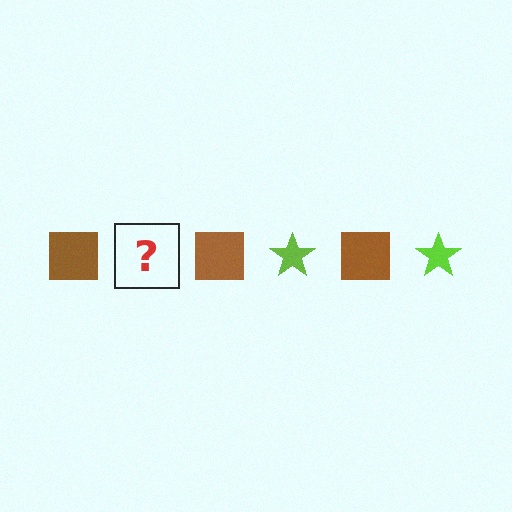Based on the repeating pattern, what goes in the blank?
The blank should be a lime star.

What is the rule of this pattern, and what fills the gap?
The rule is that the pattern alternates between brown square and lime star. The gap should be filled with a lime star.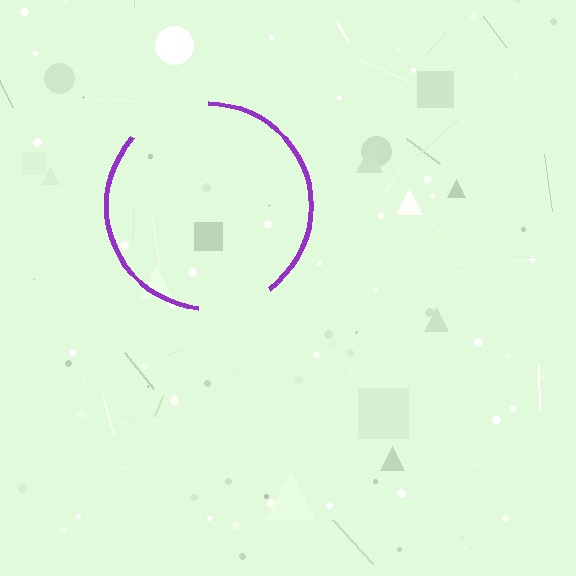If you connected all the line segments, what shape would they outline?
They would outline a circle.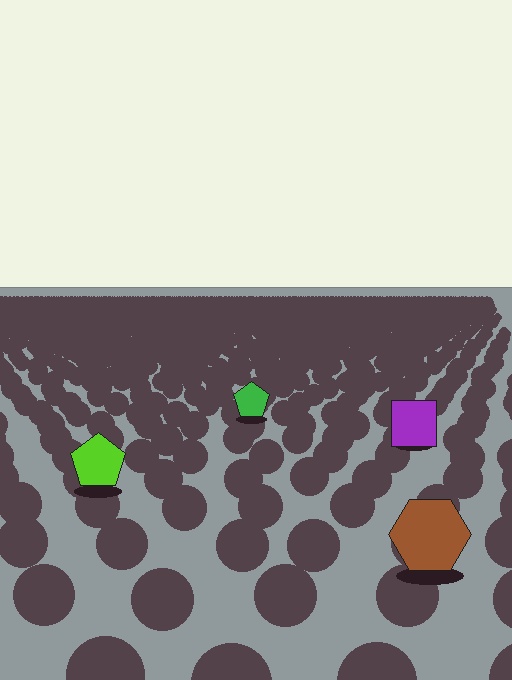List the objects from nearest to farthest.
From nearest to farthest: the brown hexagon, the lime pentagon, the purple square, the green pentagon.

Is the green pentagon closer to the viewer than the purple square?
No. The purple square is closer — you can tell from the texture gradient: the ground texture is coarser near it.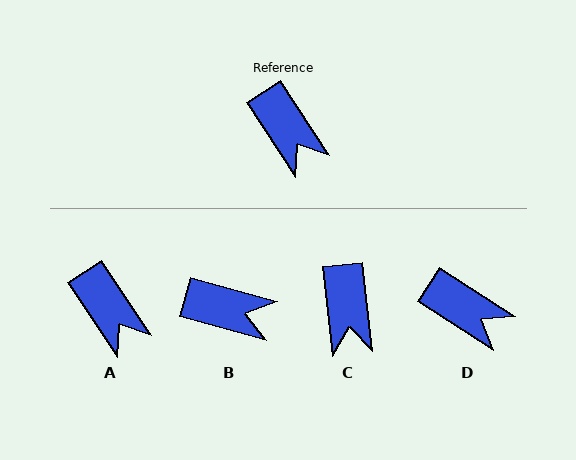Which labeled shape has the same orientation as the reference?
A.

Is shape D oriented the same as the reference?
No, it is off by about 23 degrees.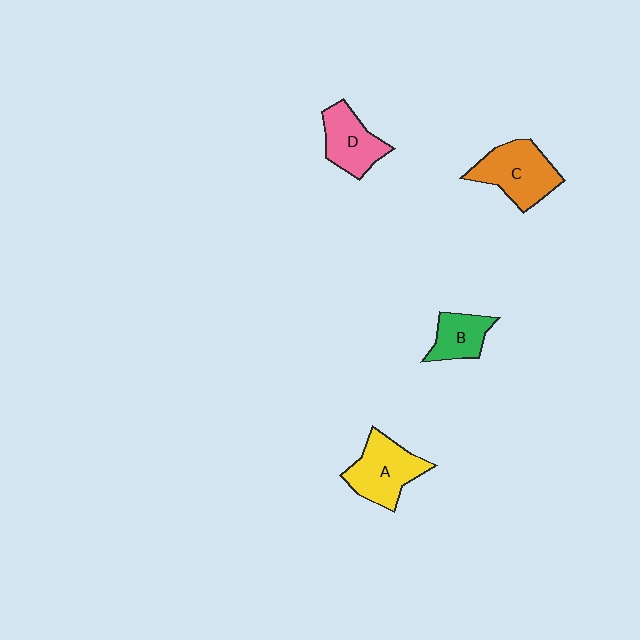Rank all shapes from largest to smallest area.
From largest to smallest: C (orange), A (yellow), D (pink), B (green).